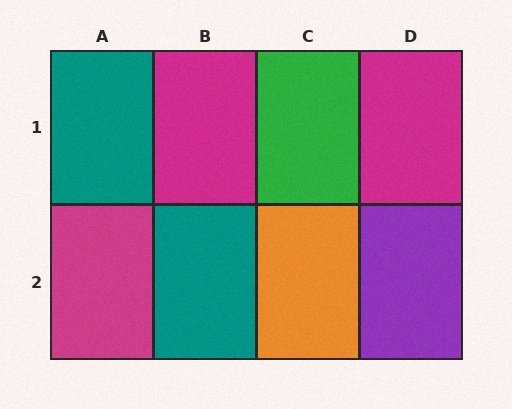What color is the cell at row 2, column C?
Orange.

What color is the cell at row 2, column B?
Teal.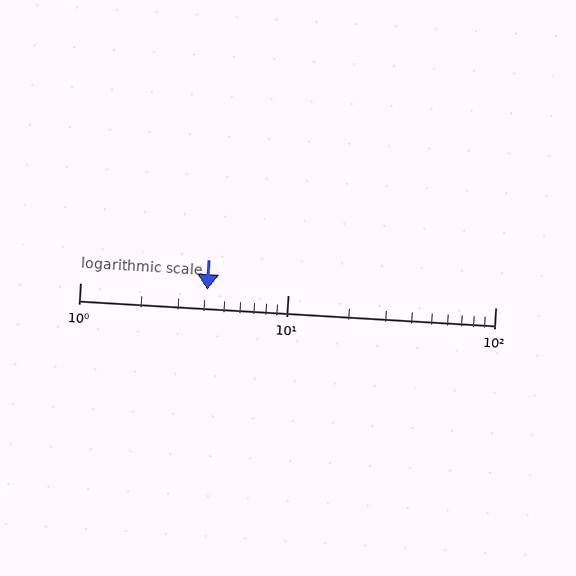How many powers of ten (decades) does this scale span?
The scale spans 2 decades, from 1 to 100.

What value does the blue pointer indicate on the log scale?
The pointer indicates approximately 4.1.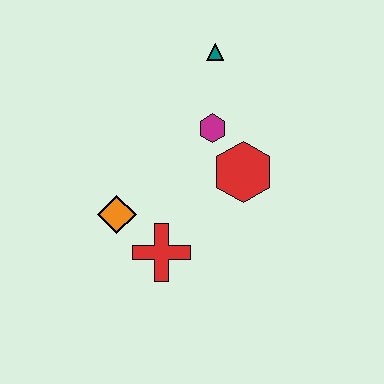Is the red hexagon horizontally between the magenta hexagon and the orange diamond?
No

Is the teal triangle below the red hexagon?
No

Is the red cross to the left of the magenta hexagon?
Yes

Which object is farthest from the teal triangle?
The red cross is farthest from the teal triangle.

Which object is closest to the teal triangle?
The magenta hexagon is closest to the teal triangle.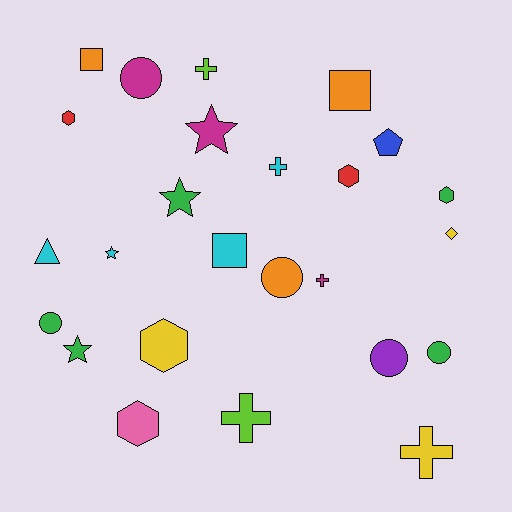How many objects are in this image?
There are 25 objects.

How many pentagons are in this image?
There is 1 pentagon.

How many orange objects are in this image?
There are 3 orange objects.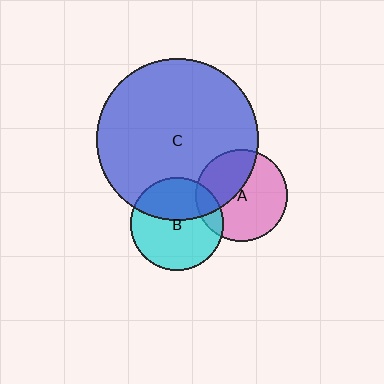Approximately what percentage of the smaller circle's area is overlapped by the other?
Approximately 15%.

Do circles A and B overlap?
Yes.